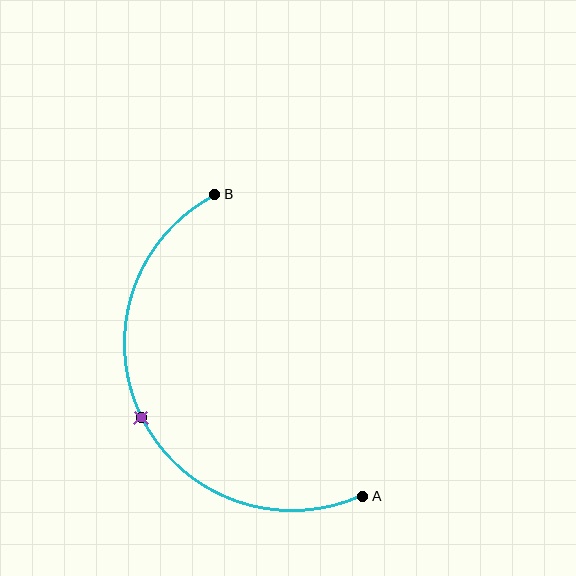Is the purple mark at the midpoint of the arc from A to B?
Yes. The purple mark lies on the arc at equal arc-length from both A and B — it is the arc midpoint.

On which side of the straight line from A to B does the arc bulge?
The arc bulges to the left of the straight line connecting A and B.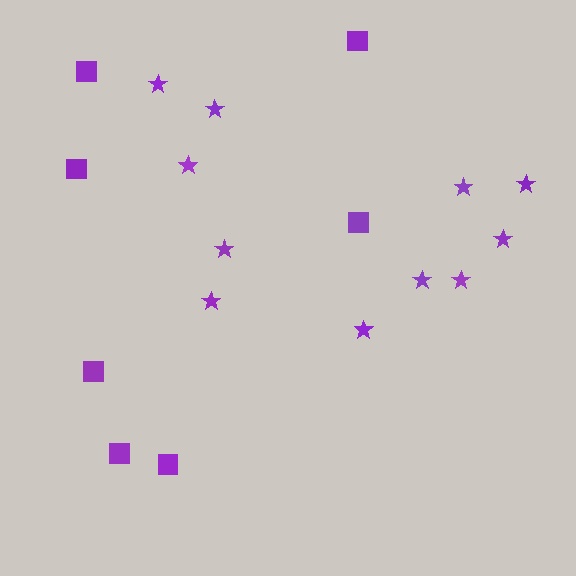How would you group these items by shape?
There are 2 groups: one group of stars (11) and one group of squares (7).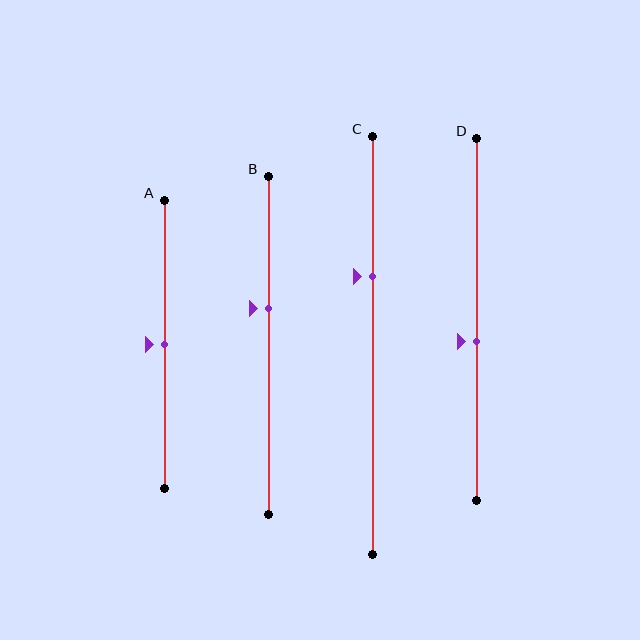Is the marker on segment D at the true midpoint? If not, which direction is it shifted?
No, the marker on segment D is shifted downward by about 6% of the segment length.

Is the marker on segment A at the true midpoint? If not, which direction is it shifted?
Yes, the marker on segment A is at the true midpoint.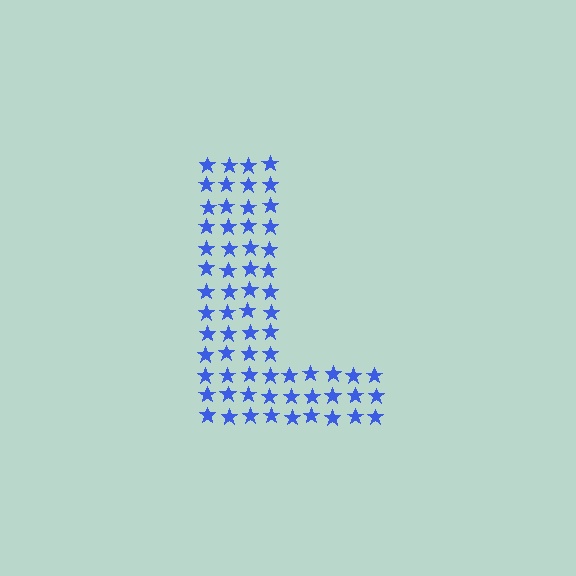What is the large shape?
The large shape is the letter L.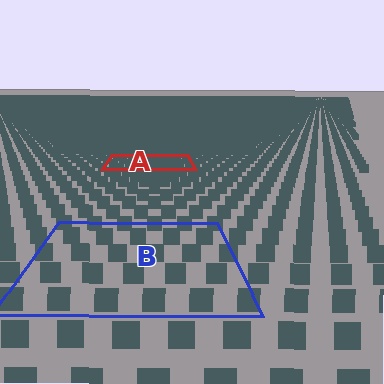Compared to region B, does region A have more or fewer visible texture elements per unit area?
Region A has more texture elements per unit area — they are packed more densely because it is farther away.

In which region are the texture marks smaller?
The texture marks are smaller in region A, because it is farther away.